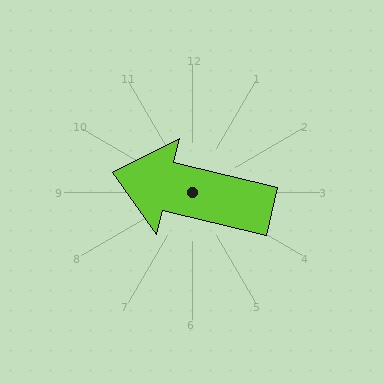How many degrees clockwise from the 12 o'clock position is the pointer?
Approximately 284 degrees.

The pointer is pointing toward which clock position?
Roughly 9 o'clock.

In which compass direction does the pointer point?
West.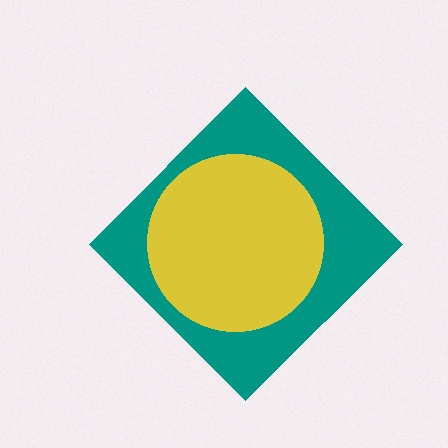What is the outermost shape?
The teal diamond.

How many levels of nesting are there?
2.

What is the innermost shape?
The yellow circle.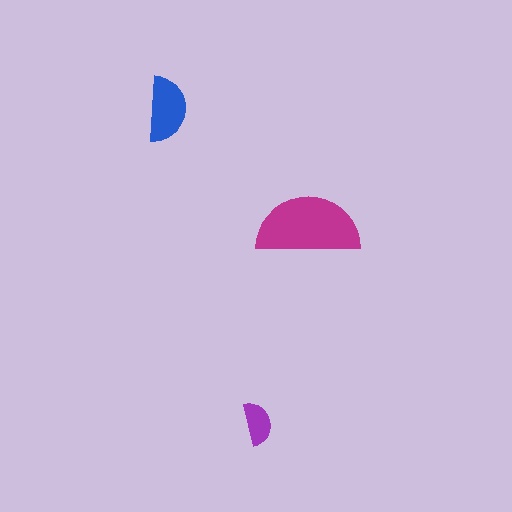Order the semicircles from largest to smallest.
the magenta one, the blue one, the purple one.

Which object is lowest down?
The purple semicircle is bottommost.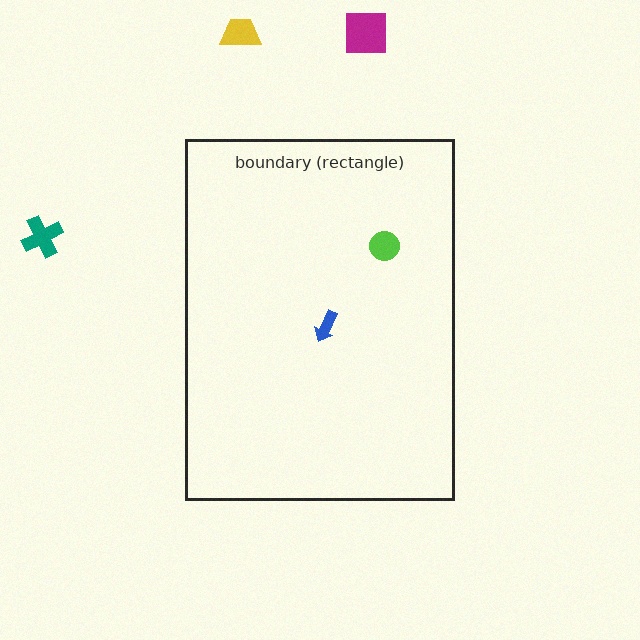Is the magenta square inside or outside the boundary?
Outside.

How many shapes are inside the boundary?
2 inside, 3 outside.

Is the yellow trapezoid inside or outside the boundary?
Outside.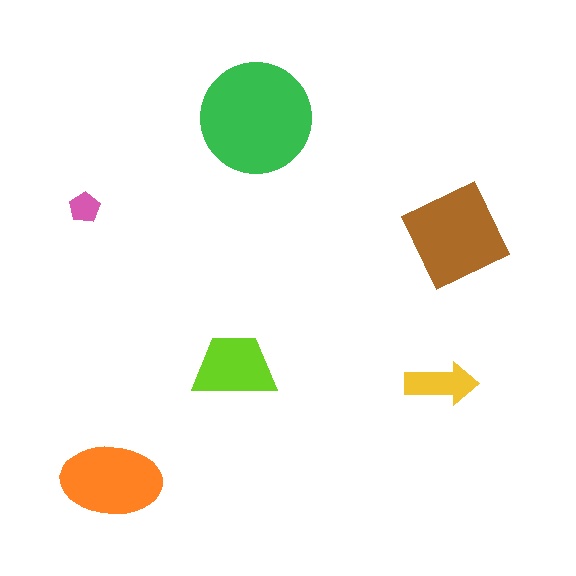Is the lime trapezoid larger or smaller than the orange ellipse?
Smaller.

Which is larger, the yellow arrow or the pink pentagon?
The yellow arrow.